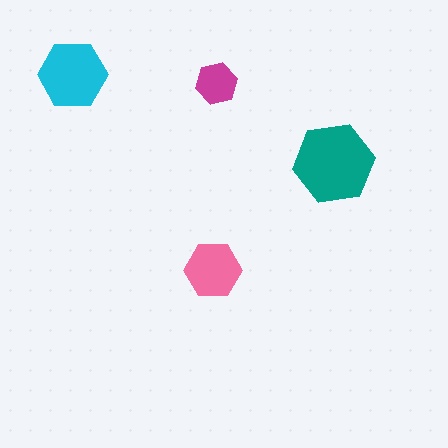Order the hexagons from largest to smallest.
the teal one, the cyan one, the pink one, the magenta one.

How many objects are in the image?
There are 4 objects in the image.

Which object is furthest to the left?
The cyan hexagon is leftmost.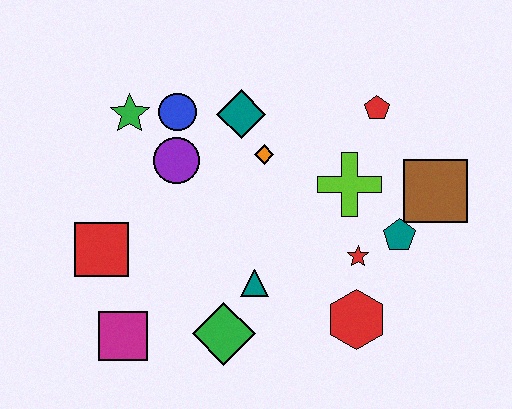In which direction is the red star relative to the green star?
The red star is to the right of the green star.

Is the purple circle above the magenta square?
Yes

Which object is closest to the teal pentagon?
The red star is closest to the teal pentagon.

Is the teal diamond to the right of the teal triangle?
No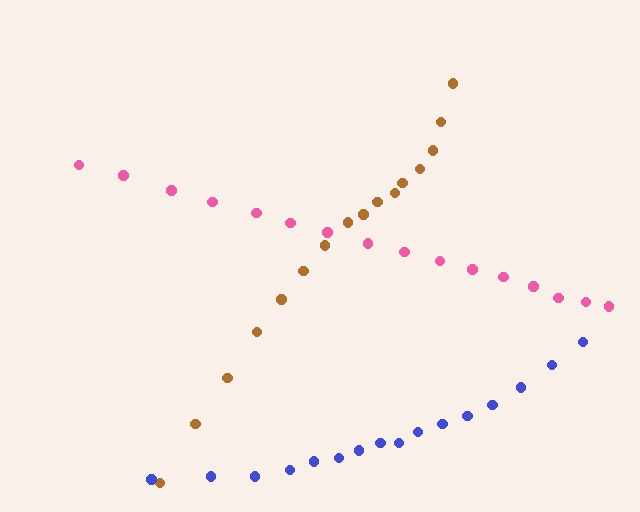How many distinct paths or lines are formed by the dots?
There are 3 distinct paths.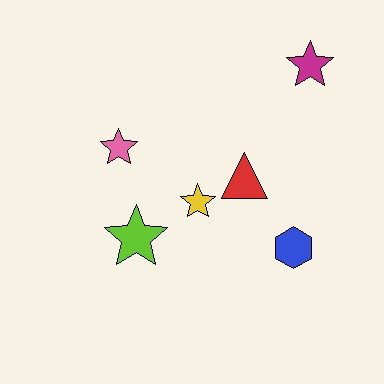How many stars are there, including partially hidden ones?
There are 4 stars.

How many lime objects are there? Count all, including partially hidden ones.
There is 1 lime object.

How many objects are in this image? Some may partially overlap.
There are 6 objects.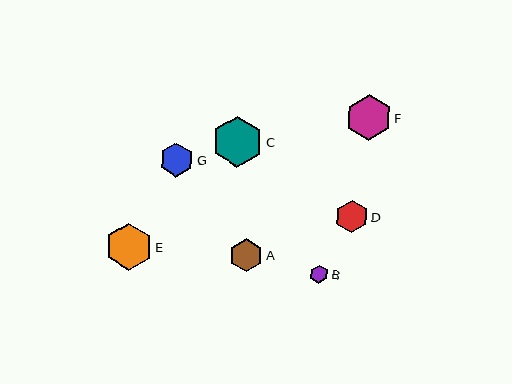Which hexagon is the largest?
Hexagon C is the largest with a size of approximately 51 pixels.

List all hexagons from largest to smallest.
From largest to smallest: C, E, F, G, A, D, B.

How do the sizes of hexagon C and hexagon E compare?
Hexagon C and hexagon E are approximately the same size.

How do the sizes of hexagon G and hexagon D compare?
Hexagon G and hexagon D are approximately the same size.